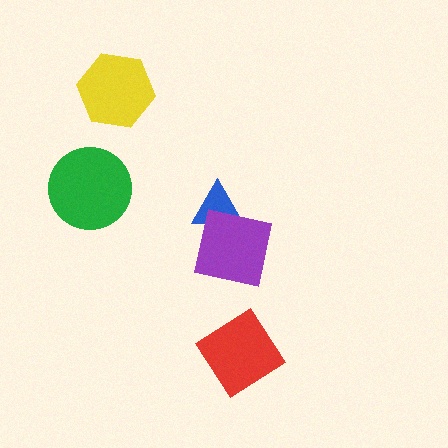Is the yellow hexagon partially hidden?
No, no other shape covers it.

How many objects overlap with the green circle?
0 objects overlap with the green circle.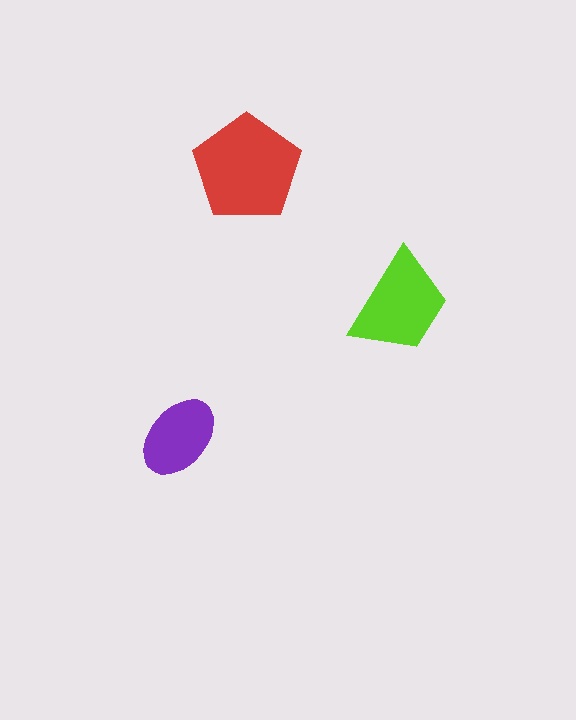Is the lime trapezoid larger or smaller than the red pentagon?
Smaller.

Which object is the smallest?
The purple ellipse.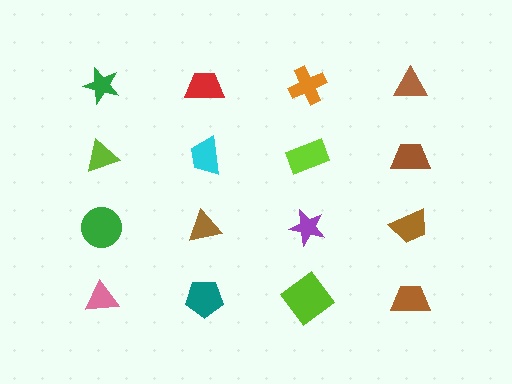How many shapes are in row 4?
4 shapes.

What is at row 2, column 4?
A brown trapezoid.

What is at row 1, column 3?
An orange cross.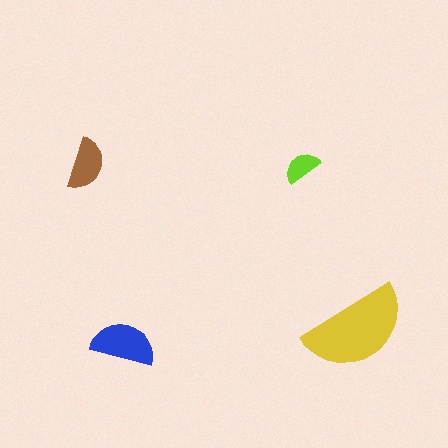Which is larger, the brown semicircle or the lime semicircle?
The brown one.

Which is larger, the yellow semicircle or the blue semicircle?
The yellow one.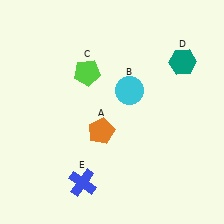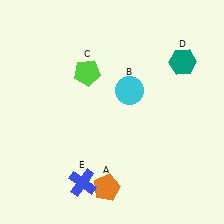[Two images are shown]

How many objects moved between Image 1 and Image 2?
1 object moved between the two images.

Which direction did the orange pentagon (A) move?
The orange pentagon (A) moved down.